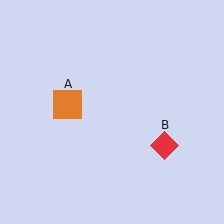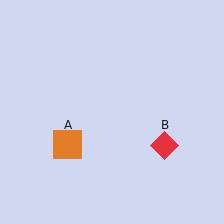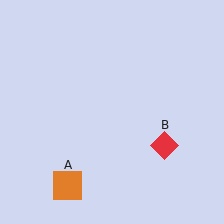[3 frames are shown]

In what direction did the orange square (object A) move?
The orange square (object A) moved down.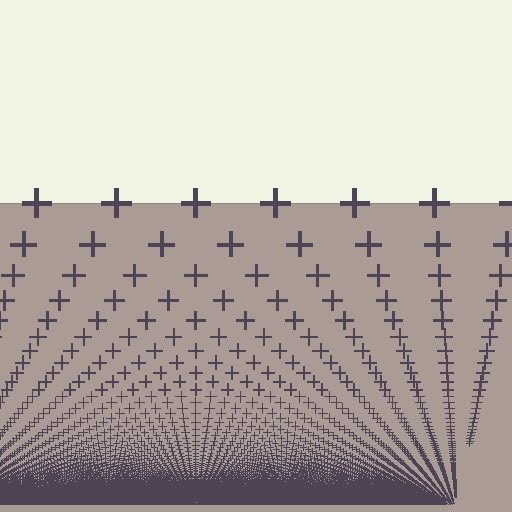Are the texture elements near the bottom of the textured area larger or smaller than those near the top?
Smaller. The gradient is inverted — elements near the bottom are smaller and denser.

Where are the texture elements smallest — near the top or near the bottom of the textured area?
Near the bottom.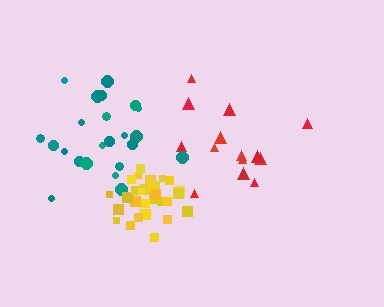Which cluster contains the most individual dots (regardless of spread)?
Yellow (31).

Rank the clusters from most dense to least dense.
yellow, teal, red.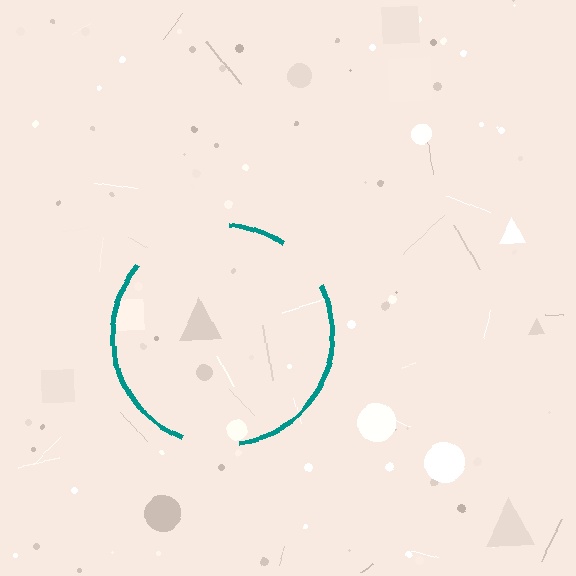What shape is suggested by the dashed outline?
The dashed outline suggests a circle.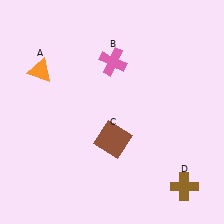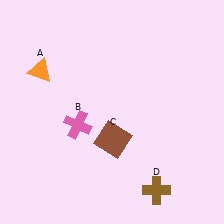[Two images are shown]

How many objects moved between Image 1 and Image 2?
2 objects moved between the two images.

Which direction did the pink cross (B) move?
The pink cross (B) moved down.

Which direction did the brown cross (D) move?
The brown cross (D) moved left.